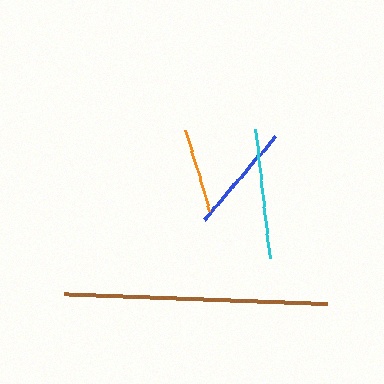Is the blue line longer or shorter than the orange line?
The blue line is longer than the orange line.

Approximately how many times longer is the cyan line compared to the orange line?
The cyan line is approximately 1.5 times the length of the orange line.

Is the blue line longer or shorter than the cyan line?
The cyan line is longer than the blue line.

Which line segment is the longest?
The brown line is the longest at approximately 263 pixels.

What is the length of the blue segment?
The blue segment is approximately 110 pixels long.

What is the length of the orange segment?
The orange segment is approximately 84 pixels long.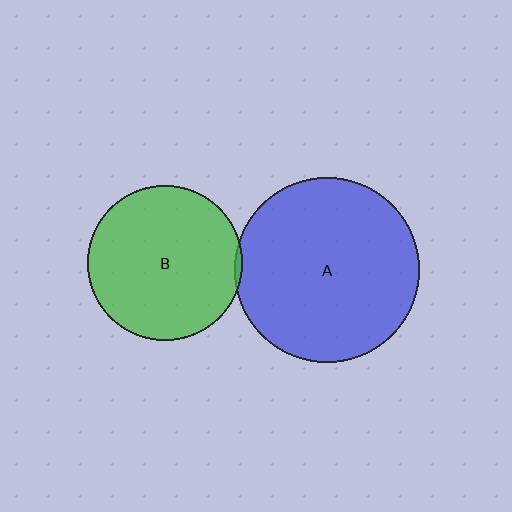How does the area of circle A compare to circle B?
Approximately 1.4 times.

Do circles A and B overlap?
Yes.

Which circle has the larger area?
Circle A (blue).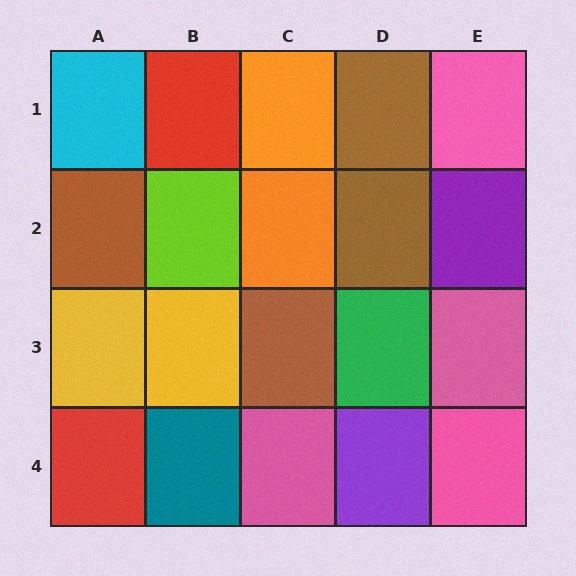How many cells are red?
2 cells are red.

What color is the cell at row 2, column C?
Orange.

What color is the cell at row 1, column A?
Cyan.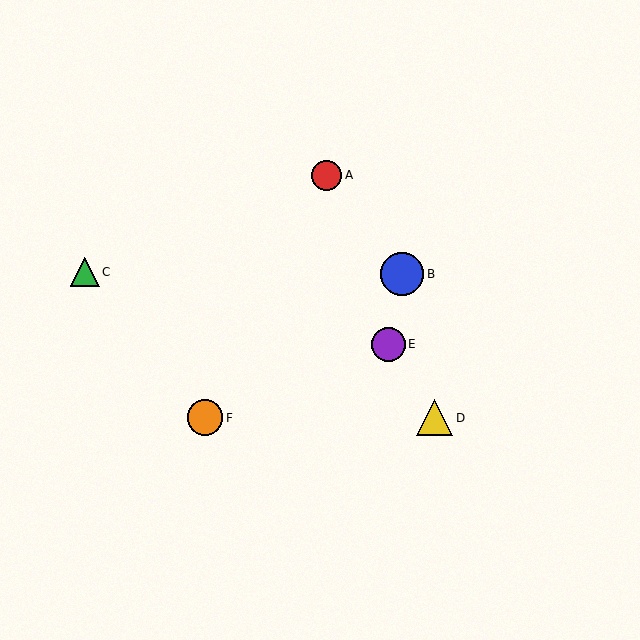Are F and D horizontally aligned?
Yes, both are at y≈418.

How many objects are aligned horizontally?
2 objects (D, F) are aligned horizontally.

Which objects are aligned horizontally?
Objects D, F are aligned horizontally.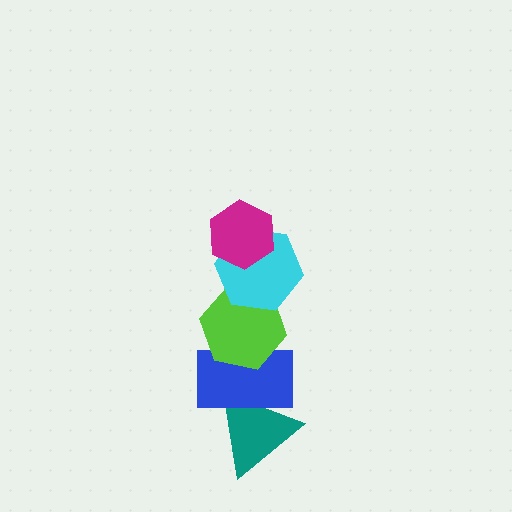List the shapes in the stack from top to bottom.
From top to bottom: the magenta hexagon, the cyan hexagon, the lime hexagon, the blue rectangle, the teal triangle.